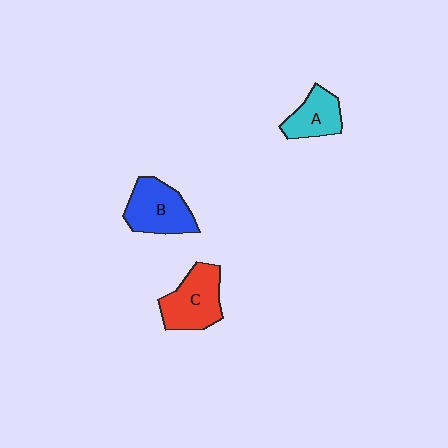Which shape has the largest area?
Shape C (red).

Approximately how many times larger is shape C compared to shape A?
Approximately 1.4 times.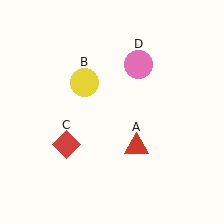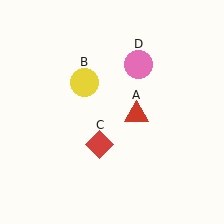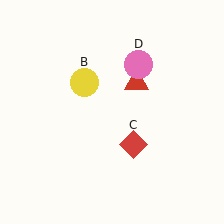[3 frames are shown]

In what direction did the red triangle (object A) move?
The red triangle (object A) moved up.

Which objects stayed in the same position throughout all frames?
Yellow circle (object B) and pink circle (object D) remained stationary.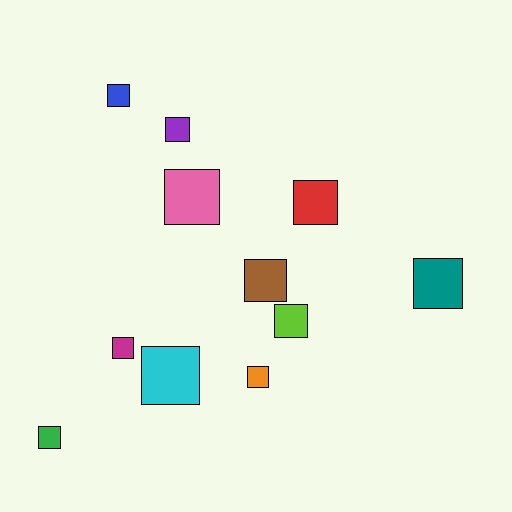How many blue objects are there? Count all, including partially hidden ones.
There is 1 blue object.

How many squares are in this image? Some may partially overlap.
There are 11 squares.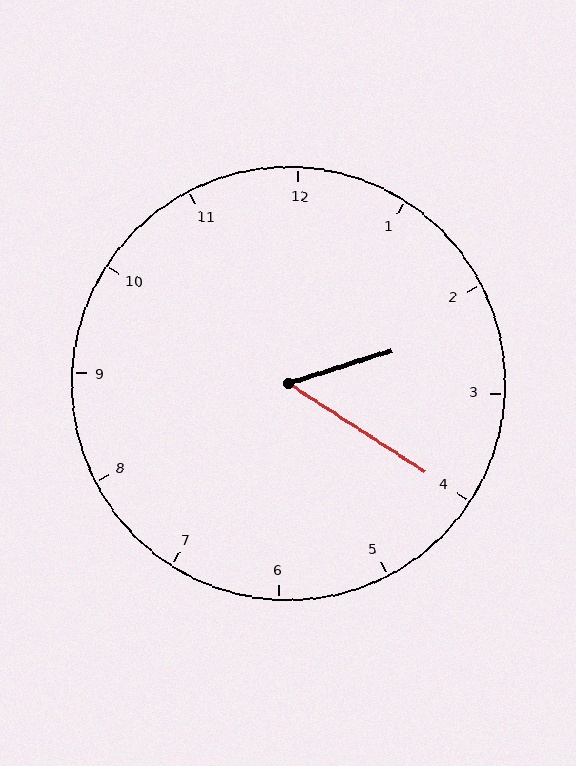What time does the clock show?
2:20.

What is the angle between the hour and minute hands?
Approximately 50 degrees.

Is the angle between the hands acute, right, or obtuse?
It is acute.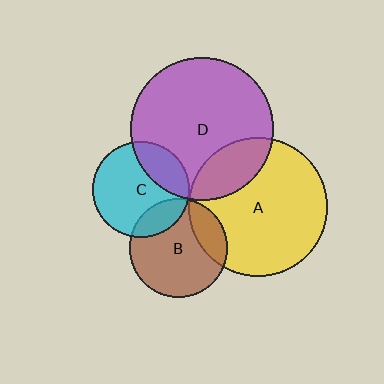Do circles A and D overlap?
Yes.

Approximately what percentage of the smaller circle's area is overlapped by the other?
Approximately 20%.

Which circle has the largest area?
Circle D (purple).